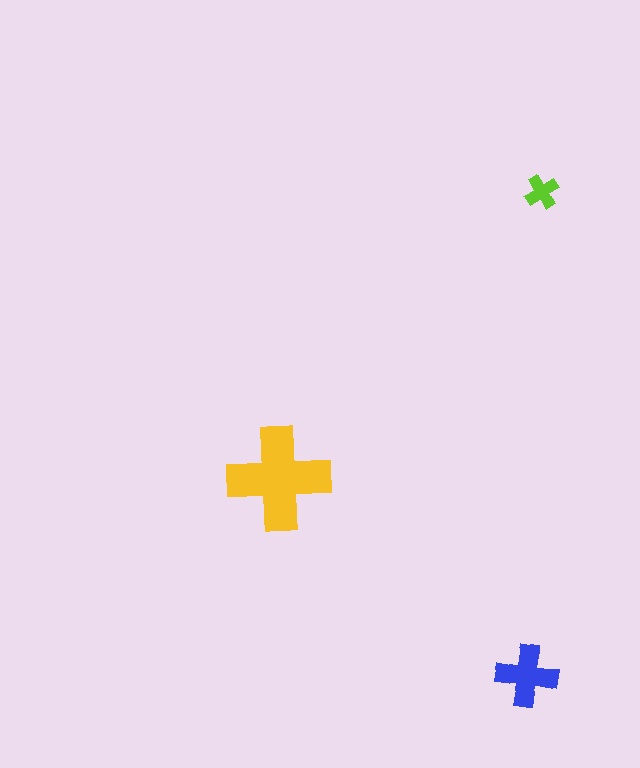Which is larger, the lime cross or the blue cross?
The blue one.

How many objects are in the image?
There are 3 objects in the image.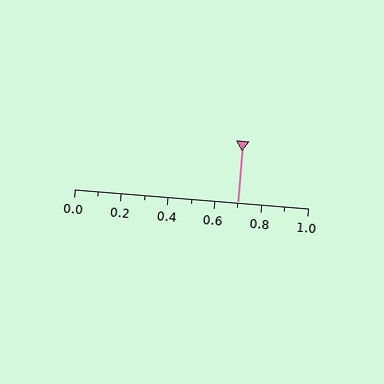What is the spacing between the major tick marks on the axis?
The major ticks are spaced 0.2 apart.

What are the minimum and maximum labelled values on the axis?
The axis runs from 0.0 to 1.0.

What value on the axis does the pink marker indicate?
The marker indicates approximately 0.7.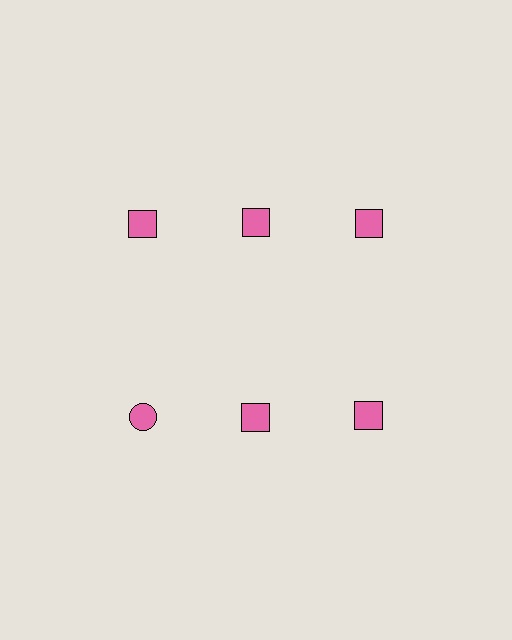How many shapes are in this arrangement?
There are 6 shapes arranged in a grid pattern.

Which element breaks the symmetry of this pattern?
The pink circle in the second row, leftmost column breaks the symmetry. All other shapes are pink squares.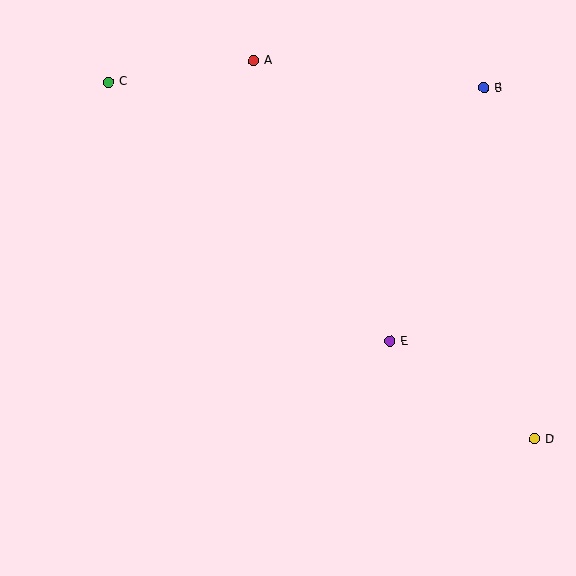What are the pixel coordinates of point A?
Point A is at (253, 60).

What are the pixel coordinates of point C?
Point C is at (108, 82).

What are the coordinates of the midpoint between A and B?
The midpoint between A and B is at (368, 74).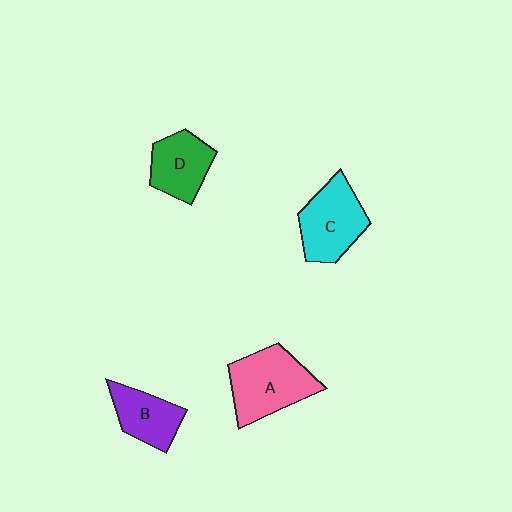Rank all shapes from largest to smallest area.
From largest to smallest: A (pink), C (cyan), D (green), B (purple).